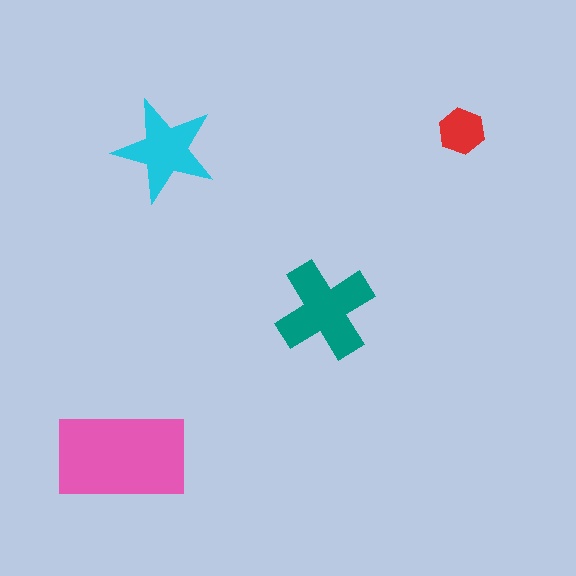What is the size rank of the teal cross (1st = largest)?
2nd.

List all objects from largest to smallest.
The pink rectangle, the teal cross, the cyan star, the red hexagon.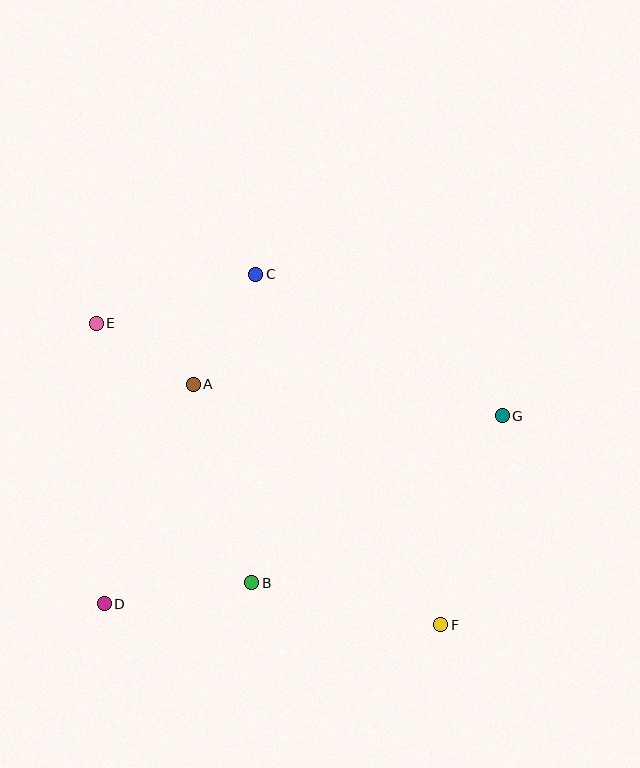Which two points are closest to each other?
Points A and E are closest to each other.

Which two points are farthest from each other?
Points E and F are farthest from each other.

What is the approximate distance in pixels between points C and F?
The distance between C and F is approximately 397 pixels.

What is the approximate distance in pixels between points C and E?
The distance between C and E is approximately 167 pixels.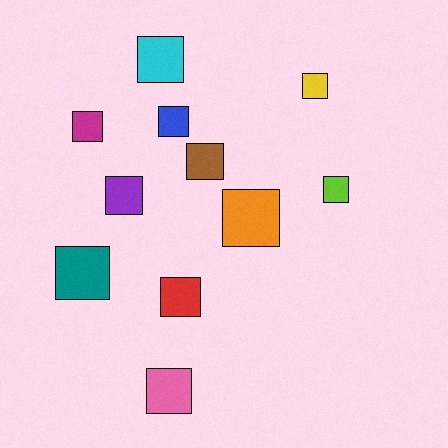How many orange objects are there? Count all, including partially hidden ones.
There is 1 orange object.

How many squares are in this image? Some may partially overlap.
There are 11 squares.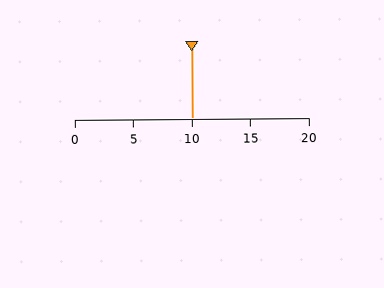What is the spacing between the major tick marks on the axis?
The major ticks are spaced 5 apart.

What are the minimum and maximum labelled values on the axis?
The axis runs from 0 to 20.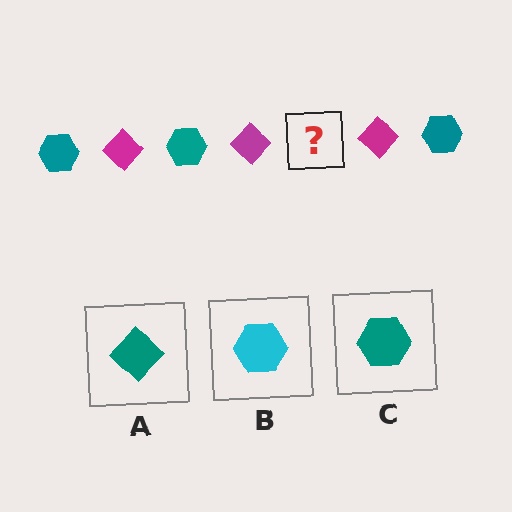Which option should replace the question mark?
Option C.